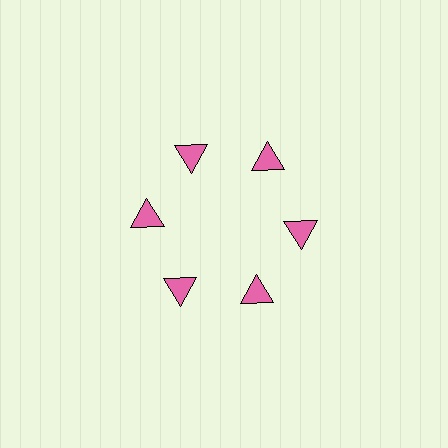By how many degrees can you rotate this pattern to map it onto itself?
The pattern maps onto itself every 60 degrees of rotation.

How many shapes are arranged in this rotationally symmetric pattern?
There are 6 shapes, arranged in 6 groups of 1.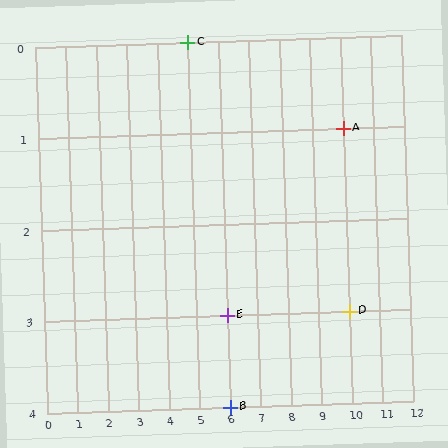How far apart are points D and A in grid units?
Points D and A are 2 rows apart.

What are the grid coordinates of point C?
Point C is at grid coordinates (5, 0).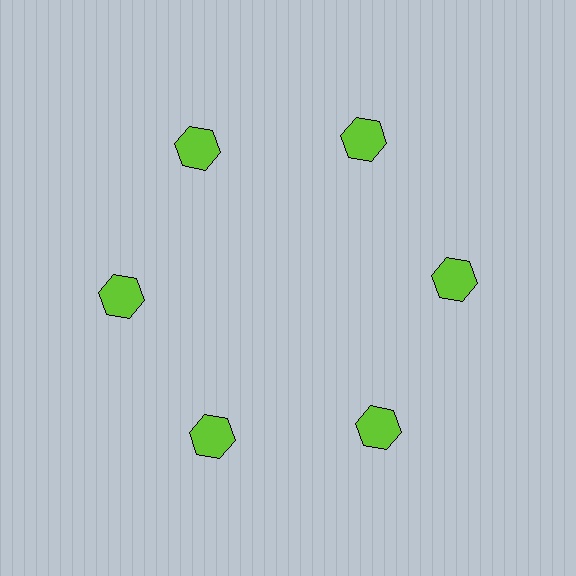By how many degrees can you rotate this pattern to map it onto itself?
The pattern maps onto itself every 60 degrees of rotation.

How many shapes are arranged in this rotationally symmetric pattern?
There are 6 shapes, arranged in 6 groups of 1.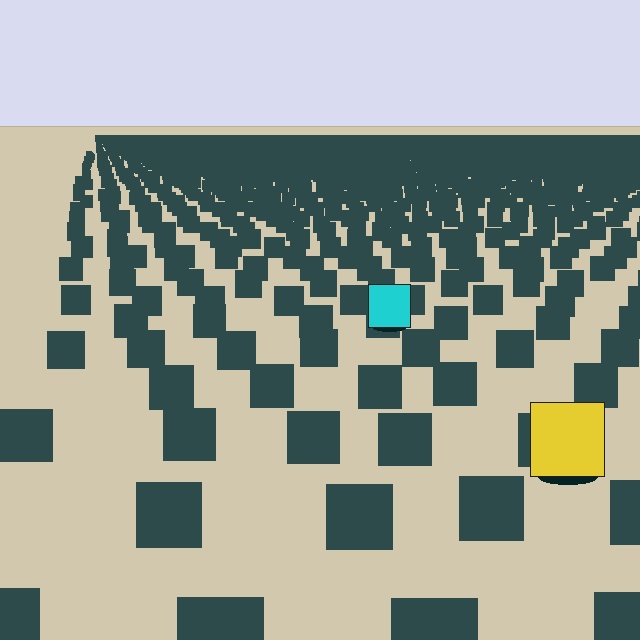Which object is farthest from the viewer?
The cyan square is farthest from the viewer. It appears smaller and the ground texture around it is denser.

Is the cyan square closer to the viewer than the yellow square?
No. The yellow square is closer — you can tell from the texture gradient: the ground texture is coarser near it.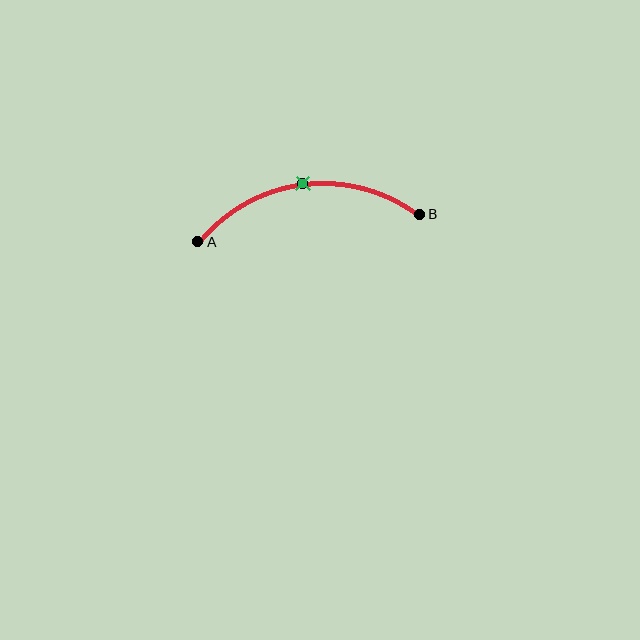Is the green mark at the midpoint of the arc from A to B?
Yes. The green mark lies on the arc at equal arc-length from both A and B — it is the arc midpoint.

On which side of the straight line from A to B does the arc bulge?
The arc bulges above the straight line connecting A and B.